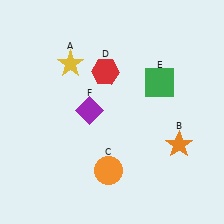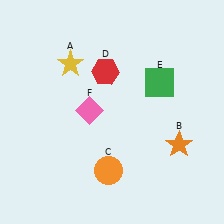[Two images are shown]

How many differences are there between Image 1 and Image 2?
There is 1 difference between the two images.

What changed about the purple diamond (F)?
In Image 1, F is purple. In Image 2, it changed to pink.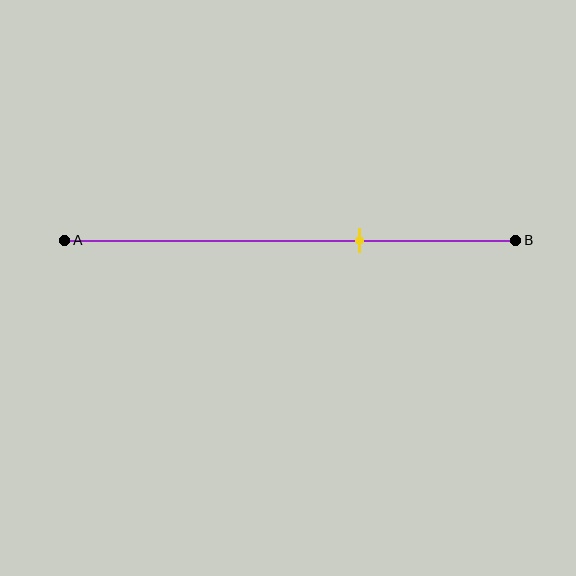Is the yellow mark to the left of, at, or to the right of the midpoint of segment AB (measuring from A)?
The yellow mark is to the right of the midpoint of segment AB.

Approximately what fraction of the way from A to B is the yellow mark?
The yellow mark is approximately 65% of the way from A to B.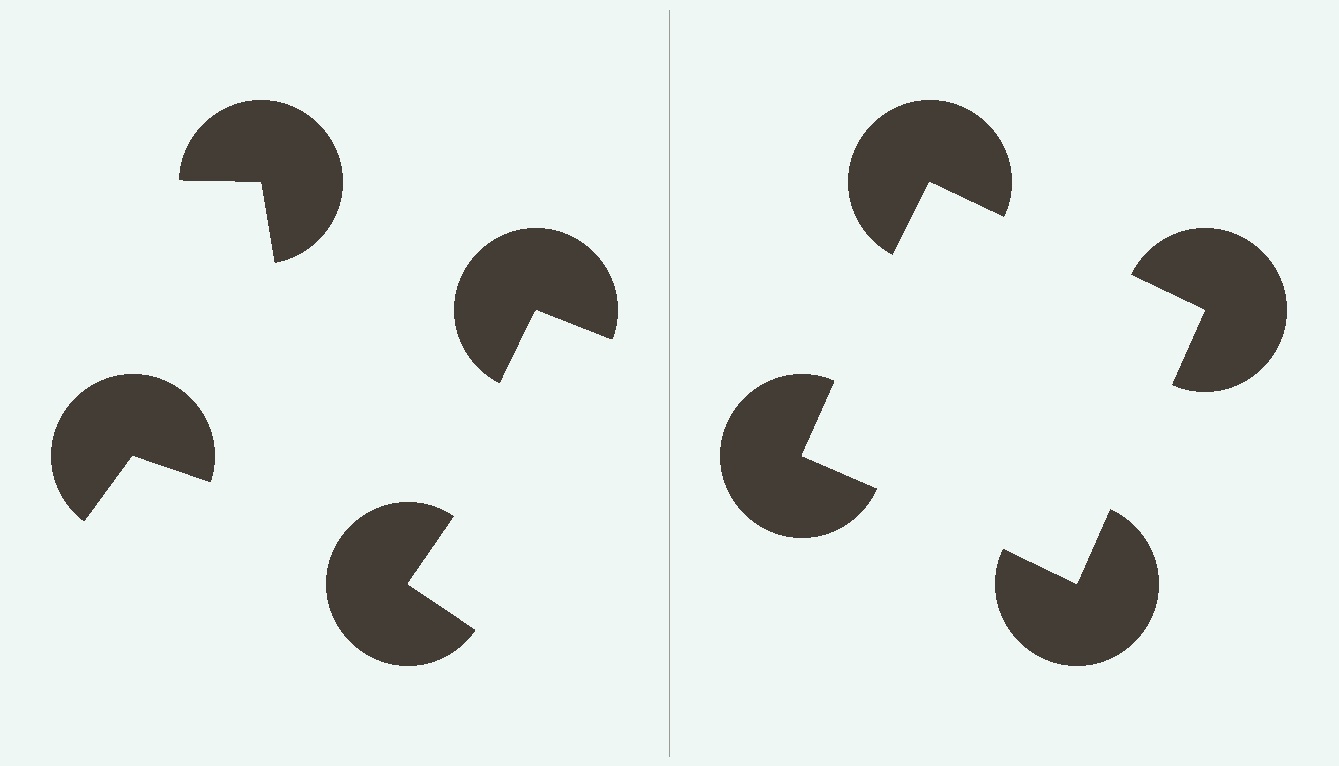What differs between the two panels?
The pac-man discs are positioned identically on both sides; only the wedge orientations differ. On the right they align to a square; on the left they are misaligned.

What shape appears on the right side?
An illusory square.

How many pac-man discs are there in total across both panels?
8 — 4 on each side.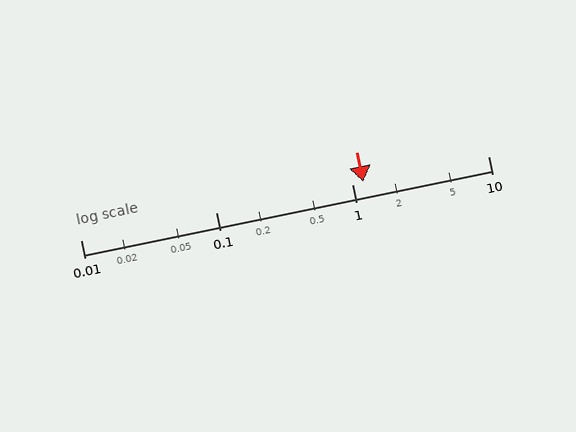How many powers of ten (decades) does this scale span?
The scale spans 3 decades, from 0.01 to 10.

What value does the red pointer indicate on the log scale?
The pointer indicates approximately 1.2.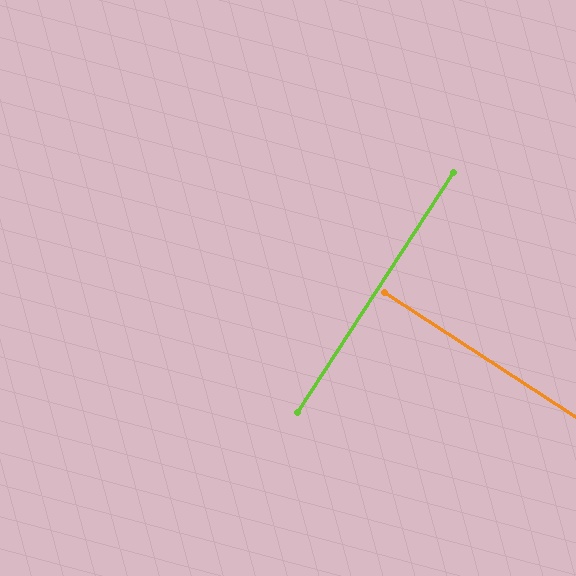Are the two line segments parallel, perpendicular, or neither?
Perpendicular — they meet at approximately 90°.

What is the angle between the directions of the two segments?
Approximately 90 degrees.